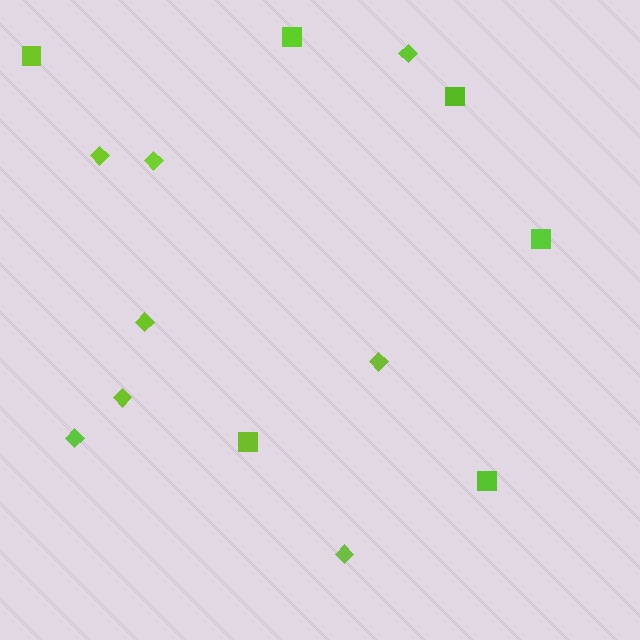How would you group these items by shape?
There are 2 groups: one group of squares (6) and one group of diamonds (8).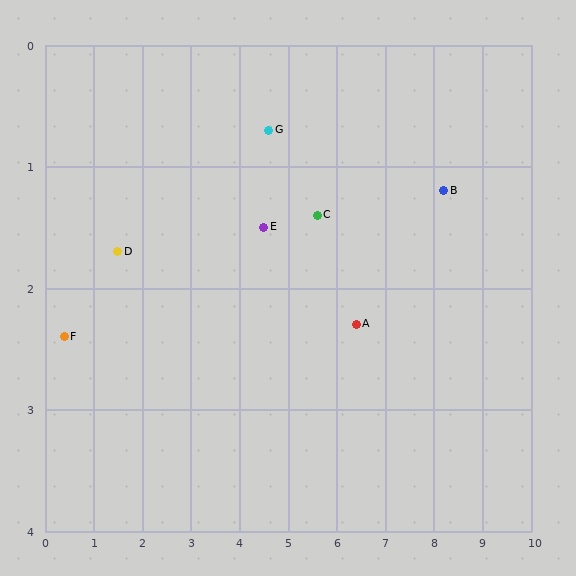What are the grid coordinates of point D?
Point D is at approximately (1.5, 1.7).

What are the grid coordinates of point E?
Point E is at approximately (4.5, 1.5).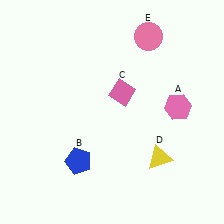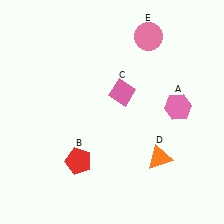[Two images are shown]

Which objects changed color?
B changed from blue to red. D changed from yellow to orange.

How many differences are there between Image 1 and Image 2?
There are 2 differences between the two images.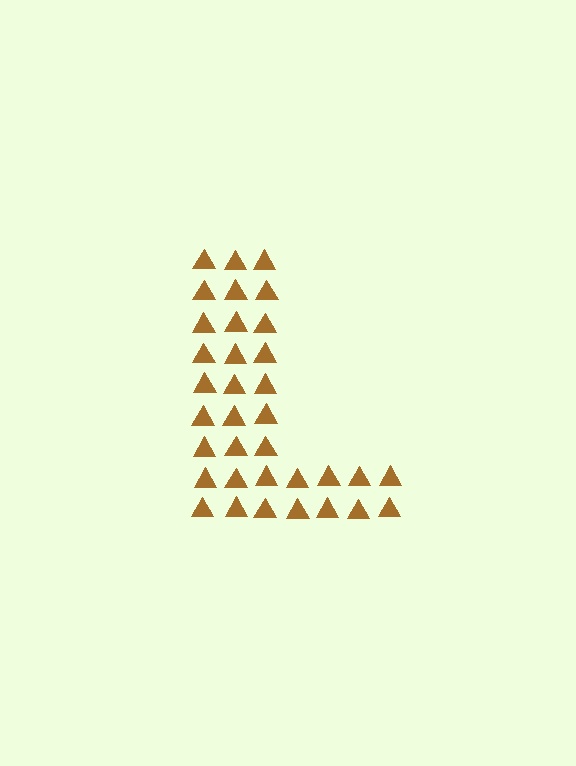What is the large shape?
The large shape is the letter L.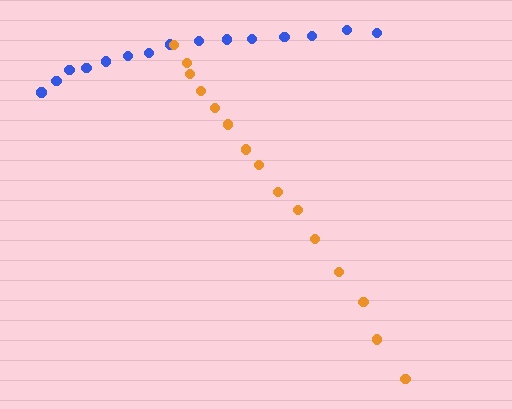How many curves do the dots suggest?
There are 2 distinct paths.